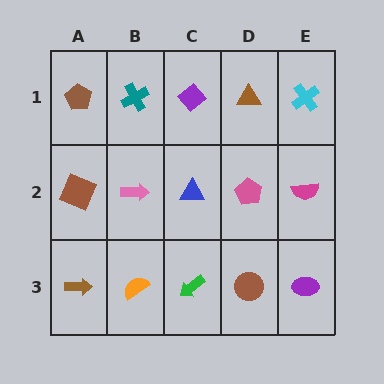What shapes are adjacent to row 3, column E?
A magenta semicircle (row 2, column E), a brown circle (row 3, column D).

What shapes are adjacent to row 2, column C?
A purple diamond (row 1, column C), a green arrow (row 3, column C), a pink arrow (row 2, column B), a pink pentagon (row 2, column D).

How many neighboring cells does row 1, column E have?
2.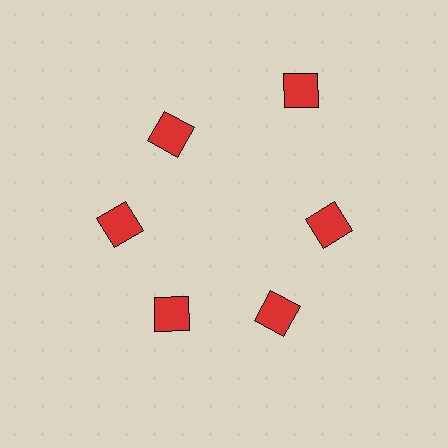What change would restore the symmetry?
The symmetry would be restored by moving it inward, back onto the ring so that all 6 diamonds sit at equal angles and equal distance from the center.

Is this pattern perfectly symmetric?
No. The 6 red diamonds are arranged in a ring, but one element near the 1 o'clock position is pushed outward from the center, breaking the 6-fold rotational symmetry.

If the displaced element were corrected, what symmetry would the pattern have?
It would have 6-fold rotational symmetry — the pattern would map onto itself every 60 degrees.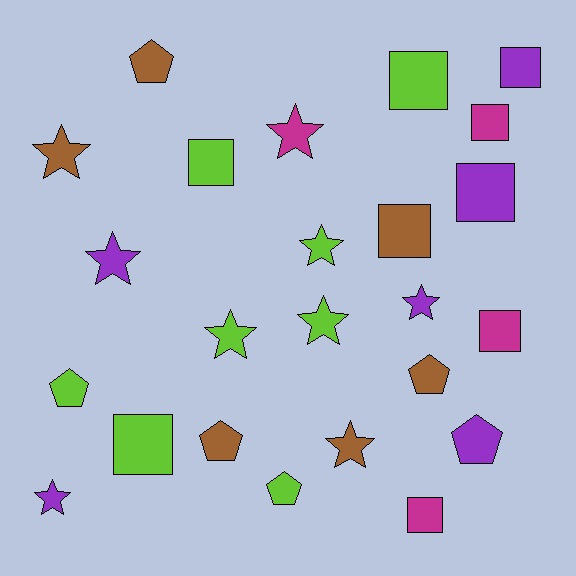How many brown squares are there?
There is 1 brown square.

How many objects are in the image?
There are 24 objects.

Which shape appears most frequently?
Star, with 9 objects.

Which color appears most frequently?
Lime, with 8 objects.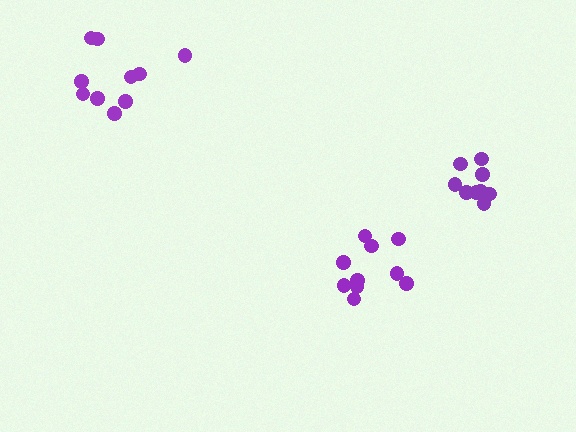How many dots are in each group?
Group 1: 10 dots, Group 2: 10 dots, Group 3: 9 dots (29 total).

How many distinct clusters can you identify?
There are 3 distinct clusters.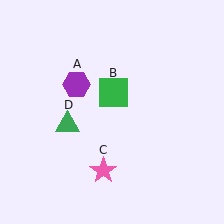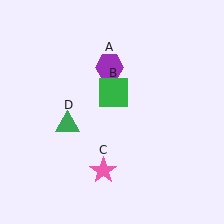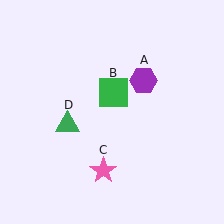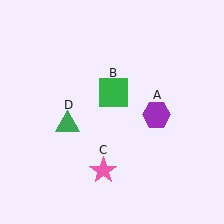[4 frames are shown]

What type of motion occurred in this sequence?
The purple hexagon (object A) rotated clockwise around the center of the scene.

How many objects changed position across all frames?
1 object changed position: purple hexagon (object A).